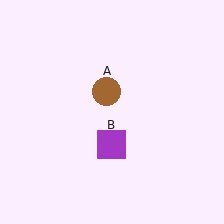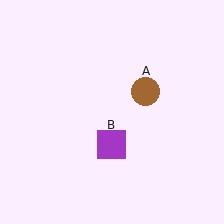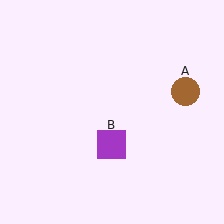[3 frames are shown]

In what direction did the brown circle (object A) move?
The brown circle (object A) moved right.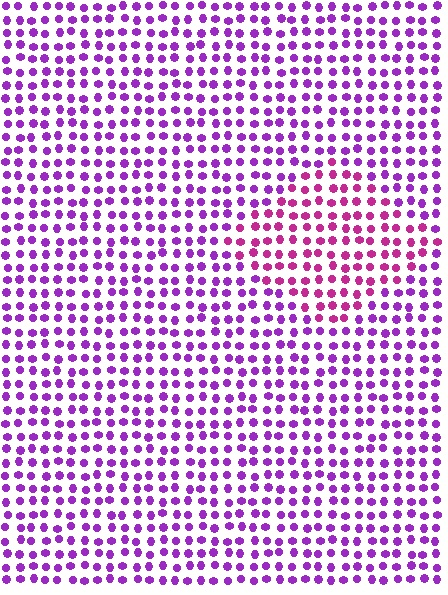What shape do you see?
I see a diamond.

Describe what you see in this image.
The image is filled with small purple elements in a uniform arrangement. A diamond-shaped region is visible where the elements are tinted to a slightly different hue, forming a subtle color boundary.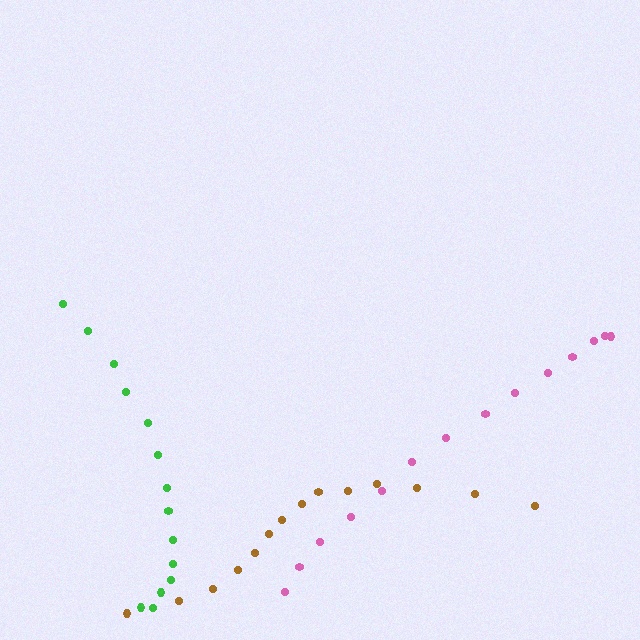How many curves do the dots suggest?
There are 3 distinct paths.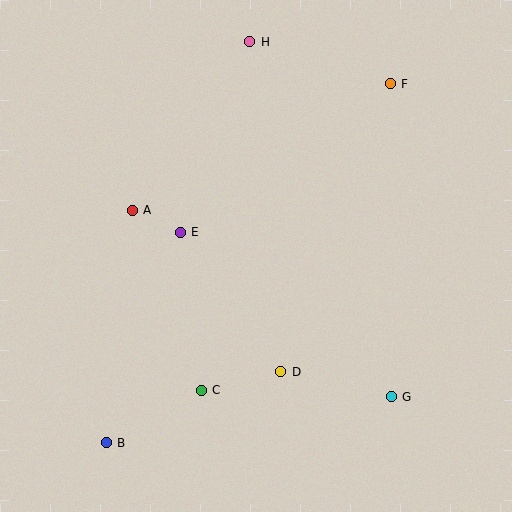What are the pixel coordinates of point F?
Point F is at (390, 84).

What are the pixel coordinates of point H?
Point H is at (250, 42).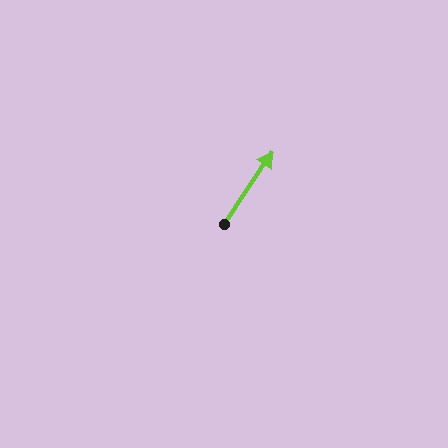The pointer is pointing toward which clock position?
Roughly 1 o'clock.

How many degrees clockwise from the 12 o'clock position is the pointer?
Approximately 34 degrees.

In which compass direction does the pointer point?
Northeast.